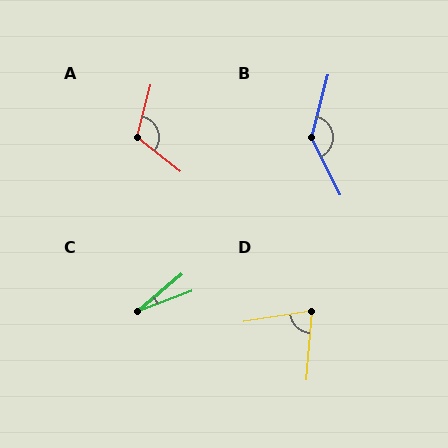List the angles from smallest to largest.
C (20°), D (77°), A (114°), B (138°).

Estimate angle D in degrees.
Approximately 77 degrees.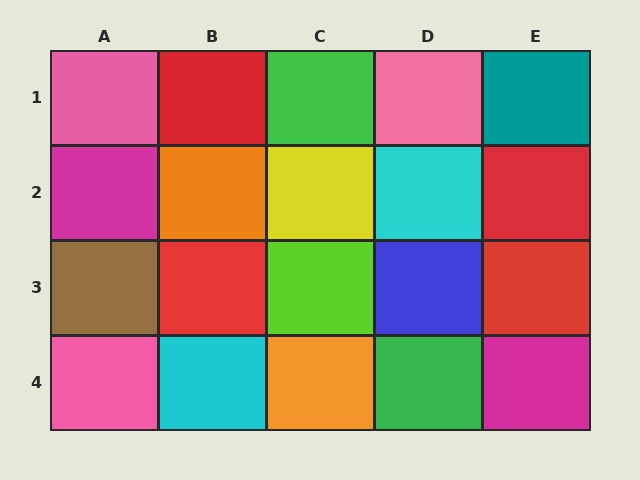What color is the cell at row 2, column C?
Yellow.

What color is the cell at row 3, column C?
Lime.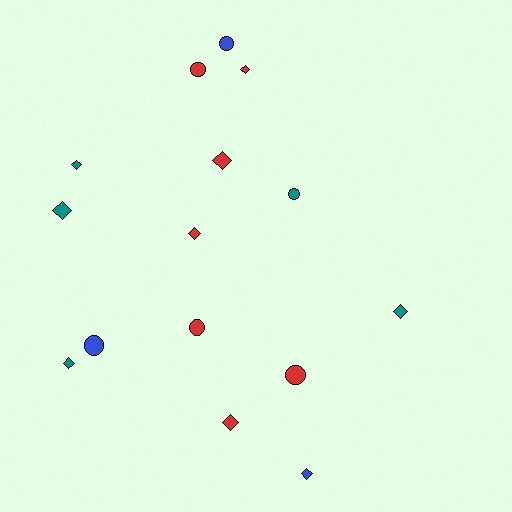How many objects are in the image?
There are 15 objects.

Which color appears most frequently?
Red, with 7 objects.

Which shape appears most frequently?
Diamond, with 9 objects.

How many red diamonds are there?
There are 4 red diamonds.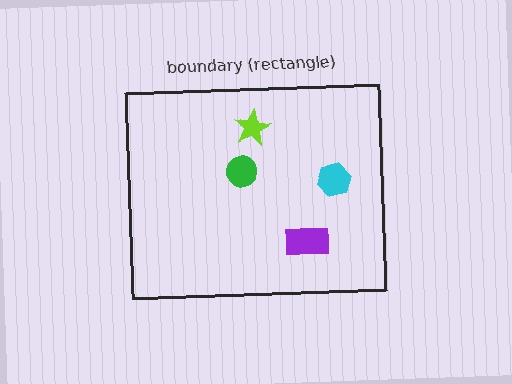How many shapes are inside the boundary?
4 inside, 0 outside.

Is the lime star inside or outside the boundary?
Inside.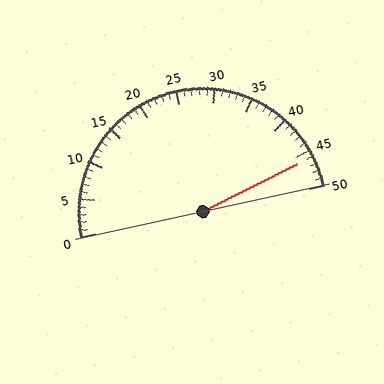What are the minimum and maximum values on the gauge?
The gauge ranges from 0 to 50.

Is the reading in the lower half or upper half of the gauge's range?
The reading is in the upper half of the range (0 to 50).